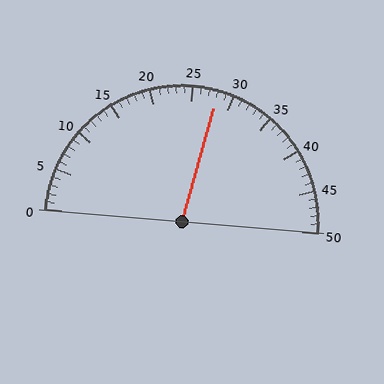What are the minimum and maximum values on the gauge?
The gauge ranges from 0 to 50.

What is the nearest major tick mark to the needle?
The nearest major tick mark is 30.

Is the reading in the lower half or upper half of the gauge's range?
The reading is in the upper half of the range (0 to 50).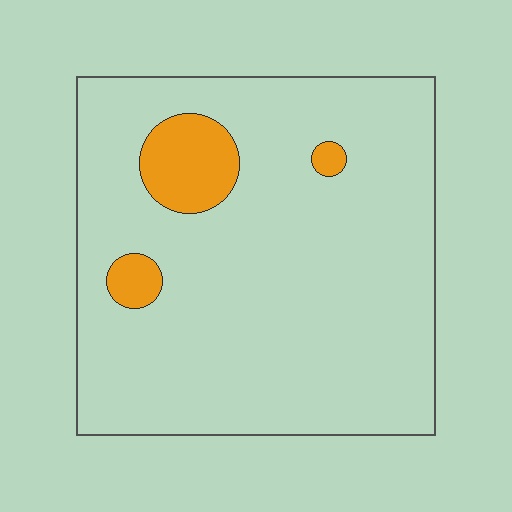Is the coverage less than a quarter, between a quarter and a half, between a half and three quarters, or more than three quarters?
Less than a quarter.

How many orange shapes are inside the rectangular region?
3.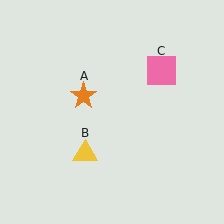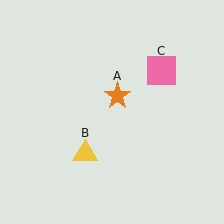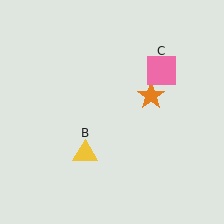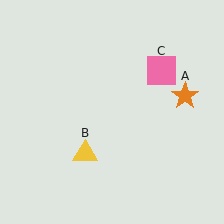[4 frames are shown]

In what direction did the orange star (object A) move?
The orange star (object A) moved right.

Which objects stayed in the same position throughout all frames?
Yellow triangle (object B) and pink square (object C) remained stationary.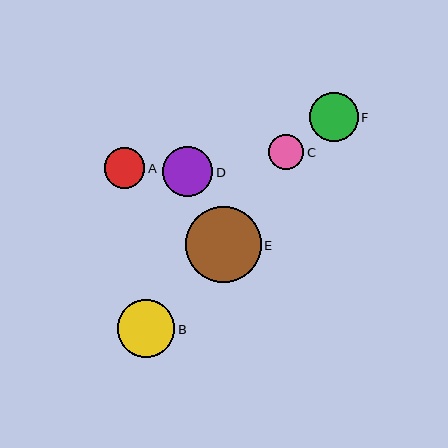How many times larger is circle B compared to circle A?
Circle B is approximately 1.4 times the size of circle A.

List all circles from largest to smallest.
From largest to smallest: E, B, D, F, A, C.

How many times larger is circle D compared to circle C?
Circle D is approximately 1.4 times the size of circle C.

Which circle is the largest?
Circle E is the largest with a size of approximately 76 pixels.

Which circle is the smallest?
Circle C is the smallest with a size of approximately 35 pixels.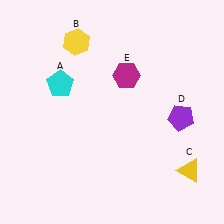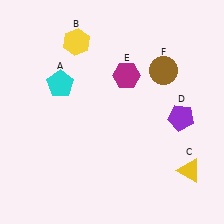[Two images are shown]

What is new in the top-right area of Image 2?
A brown circle (F) was added in the top-right area of Image 2.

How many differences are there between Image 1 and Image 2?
There is 1 difference between the two images.